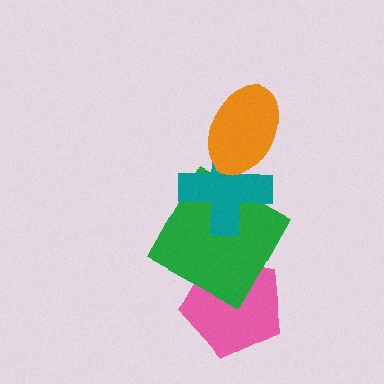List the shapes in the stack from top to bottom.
From top to bottom: the orange ellipse, the teal cross, the green square, the pink pentagon.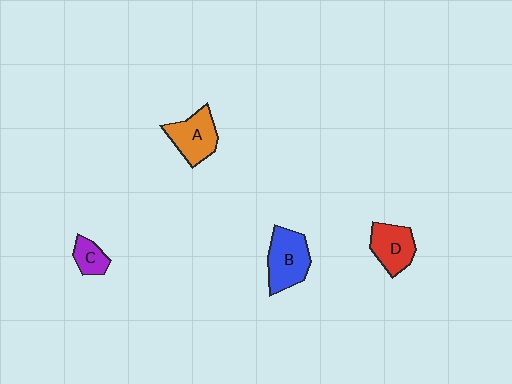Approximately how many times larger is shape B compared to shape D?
Approximately 1.2 times.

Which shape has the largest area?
Shape B (blue).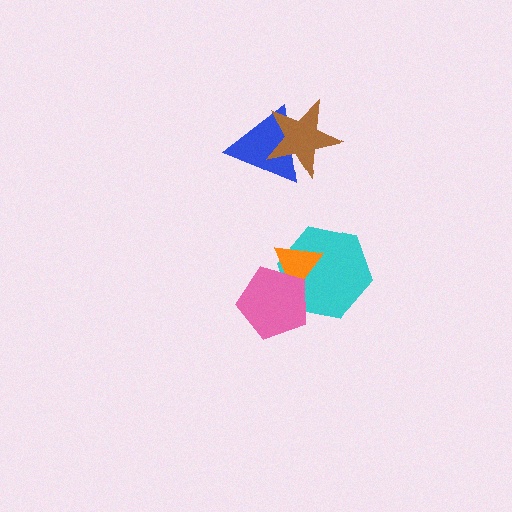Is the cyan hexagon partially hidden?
Yes, it is partially covered by another shape.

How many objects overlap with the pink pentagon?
2 objects overlap with the pink pentagon.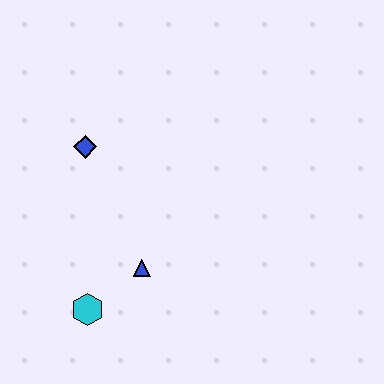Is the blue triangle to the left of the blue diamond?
No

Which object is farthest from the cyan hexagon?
The blue diamond is farthest from the cyan hexagon.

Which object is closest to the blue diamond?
The blue triangle is closest to the blue diamond.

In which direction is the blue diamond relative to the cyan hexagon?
The blue diamond is above the cyan hexagon.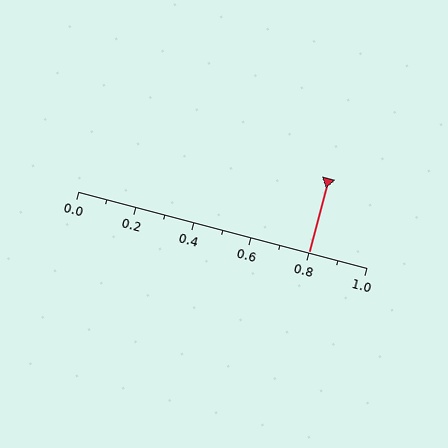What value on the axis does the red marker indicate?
The marker indicates approximately 0.8.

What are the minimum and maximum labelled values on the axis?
The axis runs from 0.0 to 1.0.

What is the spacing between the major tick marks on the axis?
The major ticks are spaced 0.2 apart.